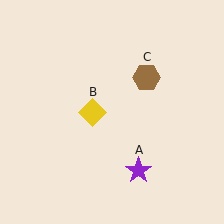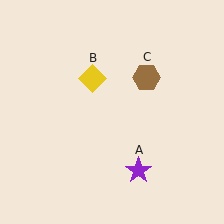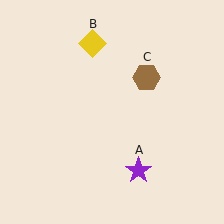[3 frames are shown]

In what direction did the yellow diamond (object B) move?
The yellow diamond (object B) moved up.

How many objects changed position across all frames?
1 object changed position: yellow diamond (object B).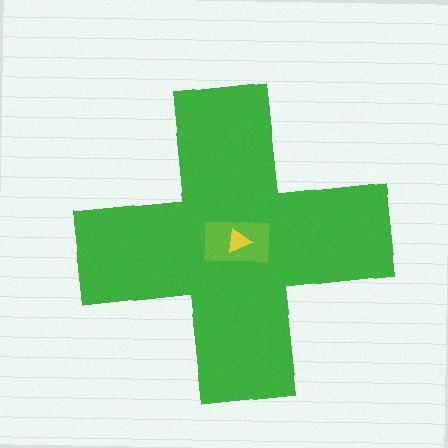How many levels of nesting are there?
3.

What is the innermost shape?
The yellow triangle.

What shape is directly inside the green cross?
The lime rectangle.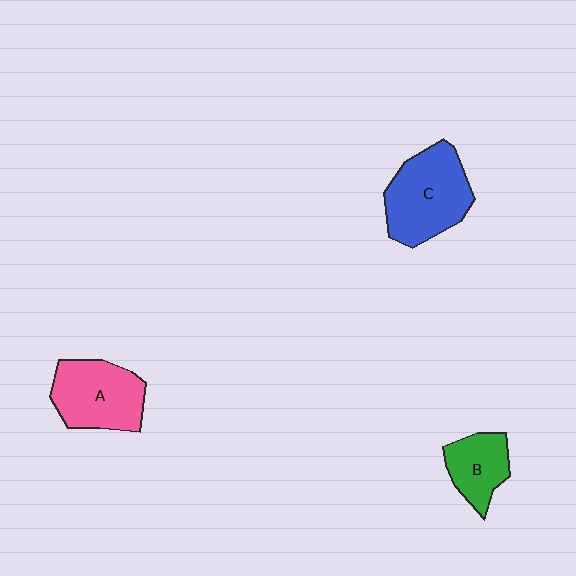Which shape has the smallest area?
Shape B (green).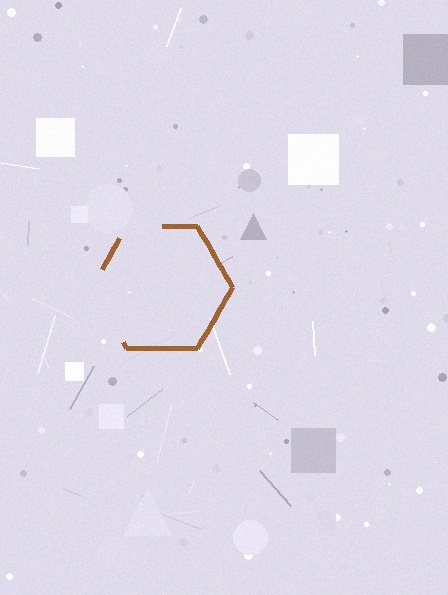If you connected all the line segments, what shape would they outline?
They would outline a hexagon.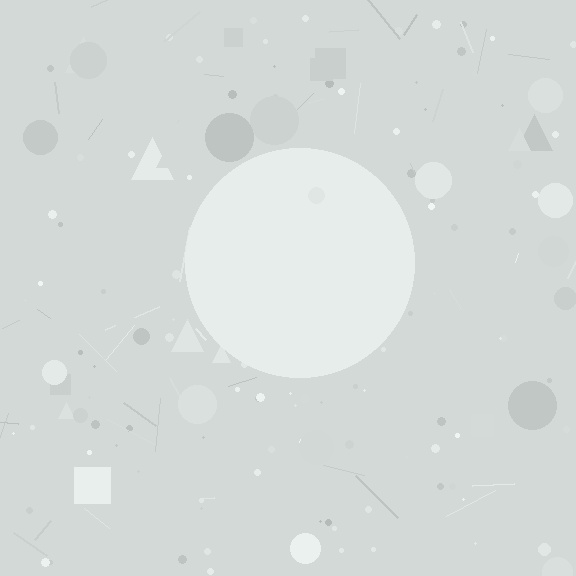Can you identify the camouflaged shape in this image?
The camouflaged shape is a circle.